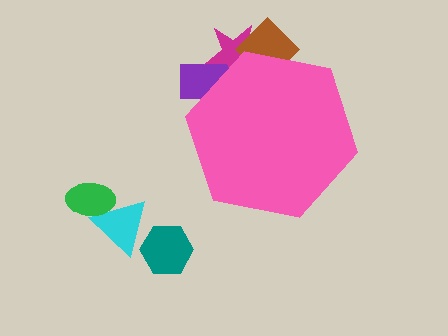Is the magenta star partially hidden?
Yes, the magenta star is partially hidden behind the pink hexagon.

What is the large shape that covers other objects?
A pink hexagon.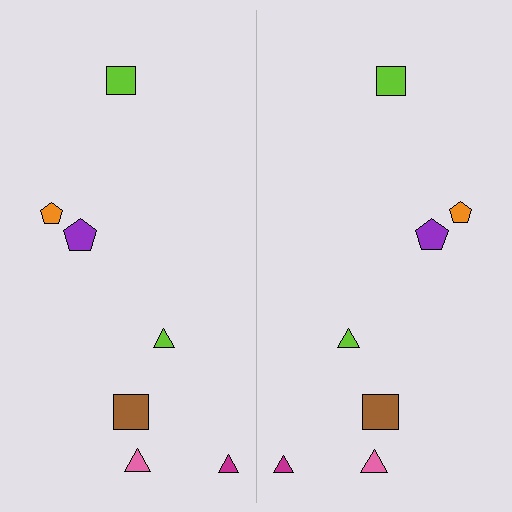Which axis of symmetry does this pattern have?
The pattern has a vertical axis of symmetry running through the center of the image.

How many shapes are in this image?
There are 14 shapes in this image.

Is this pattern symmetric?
Yes, this pattern has bilateral (reflection) symmetry.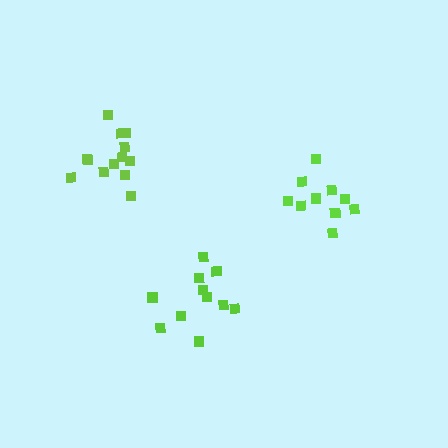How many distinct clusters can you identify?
There are 3 distinct clusters.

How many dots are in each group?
Group 1: 13 dots, Group 2: 10 dots, Group 3: 11 dots (34 total).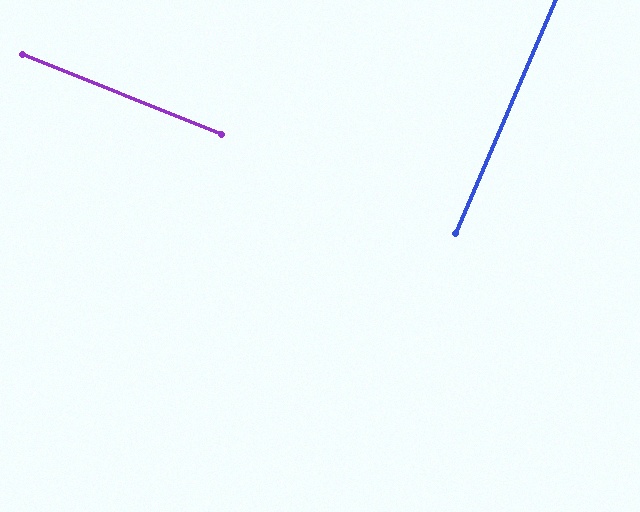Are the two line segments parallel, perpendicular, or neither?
Perpendicular — they meet at approximately 89°.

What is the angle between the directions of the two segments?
Approximately 89 degrees.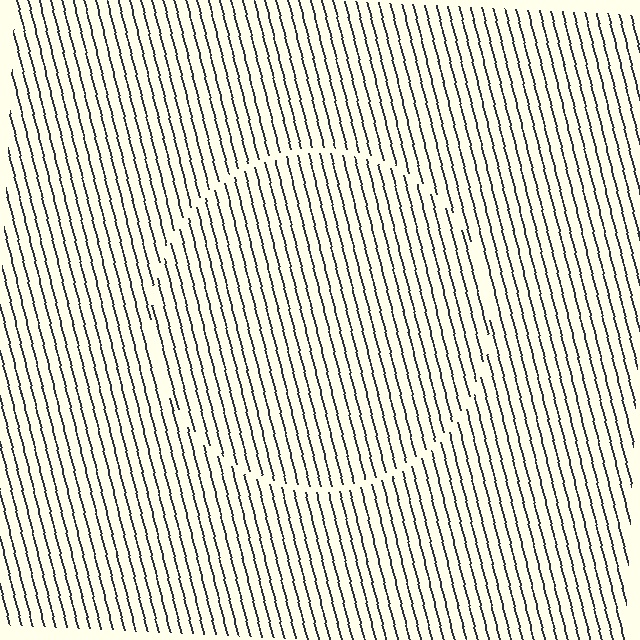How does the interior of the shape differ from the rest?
The interior of the shape contains the same grating, shifted by half a period — the contour is defined by the phase discontinuity where line-ends from the inner and outer gratings abut.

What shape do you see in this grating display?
An illusory circle. The interior of the shape contains the same grating, shifted by half a period — the contour is defined by the phase discontinuity where line-ends from the inner and outer gratings abut.